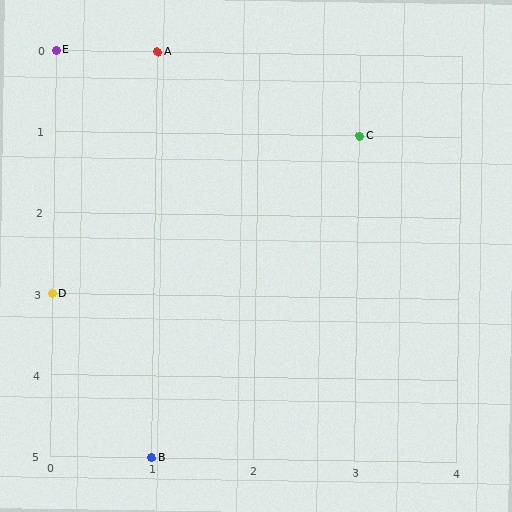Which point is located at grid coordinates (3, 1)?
Point C is at (3, 1).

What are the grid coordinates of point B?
Point B is at grid coordinates (1, 5).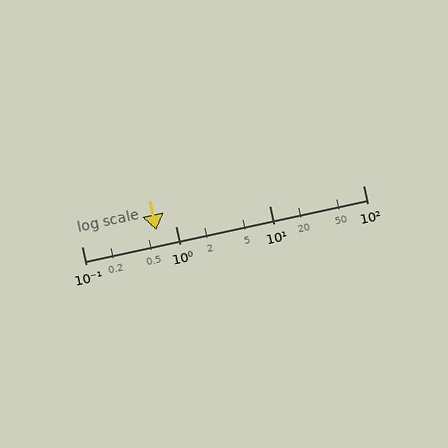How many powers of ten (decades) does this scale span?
The scale spans 3 decades, from 0.1 to 100.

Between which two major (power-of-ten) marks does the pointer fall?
The pointer is between 0.1 and 1.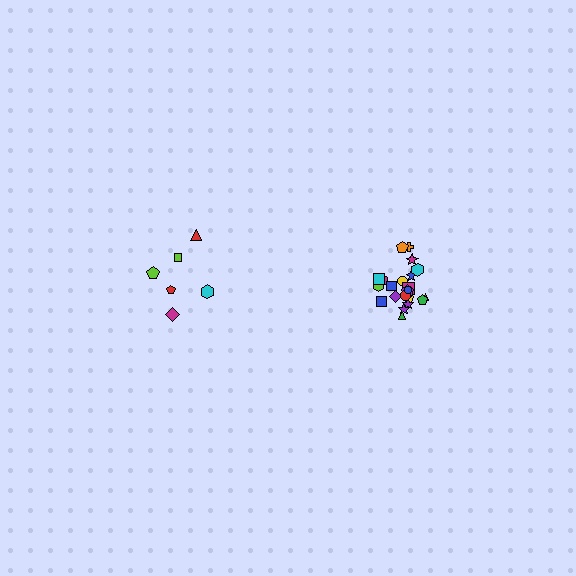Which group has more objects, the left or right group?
The right group.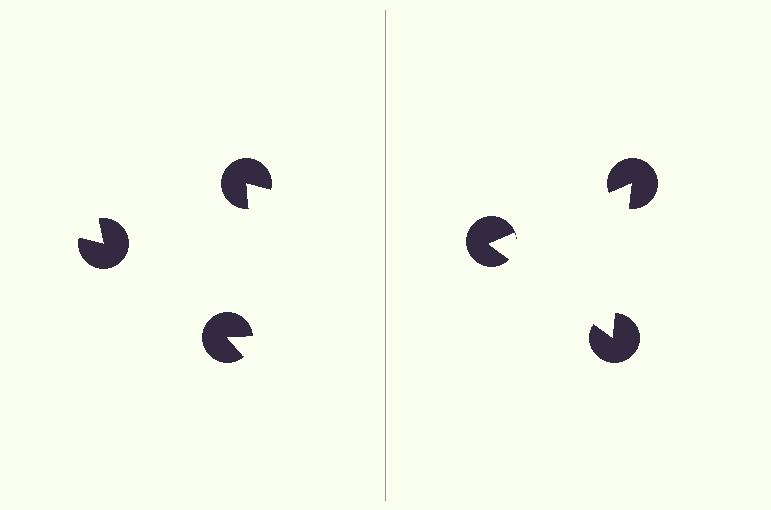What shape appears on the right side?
An illusory triangle.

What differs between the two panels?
The pac-man discs are positioned identically on both sides; only the wedge orientations differ. On the right they align to a triangle; on the left they are misaligned.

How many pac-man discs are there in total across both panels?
6 — 3 on each side.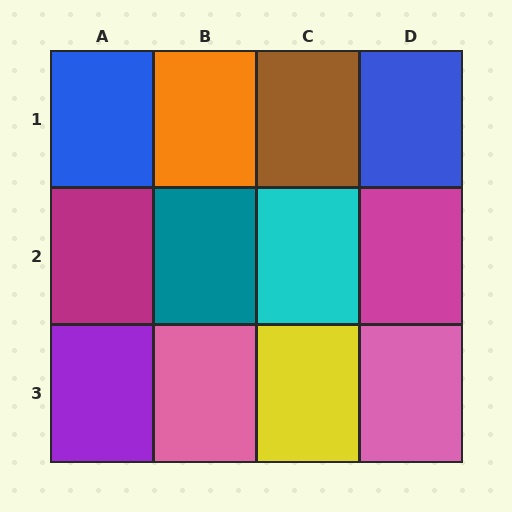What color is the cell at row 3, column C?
Yellow.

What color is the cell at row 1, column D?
Blue.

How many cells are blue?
2 cells are blue.